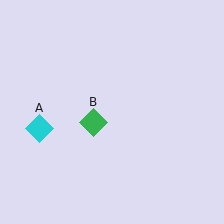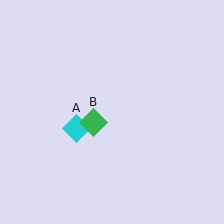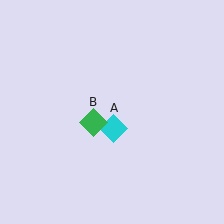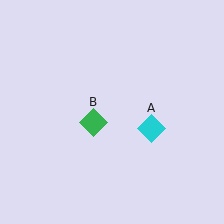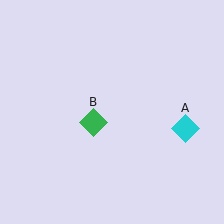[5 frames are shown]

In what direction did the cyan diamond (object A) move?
The cyan diamond (object A) moved right.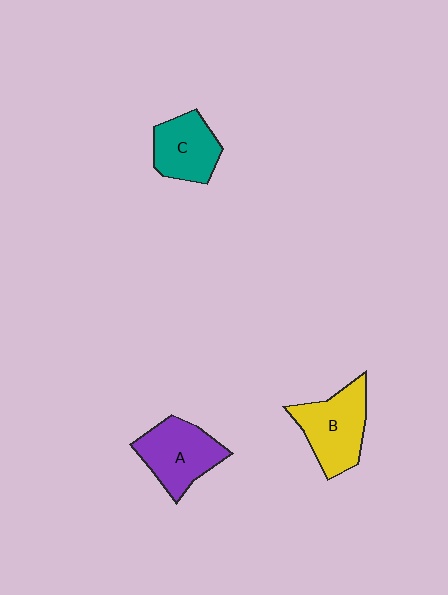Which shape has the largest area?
Shape B (yellow).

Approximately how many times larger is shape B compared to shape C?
Approximately 1.2 times.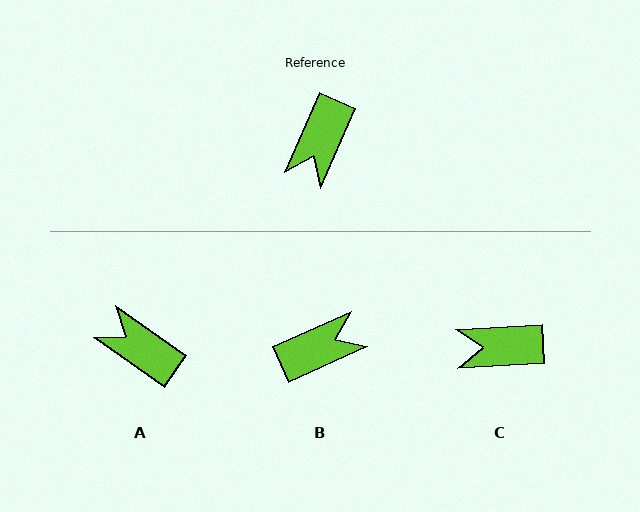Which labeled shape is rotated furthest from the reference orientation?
B, about 137 degrees away.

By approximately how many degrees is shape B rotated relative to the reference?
Approximately 137 degrees counter-clockwise.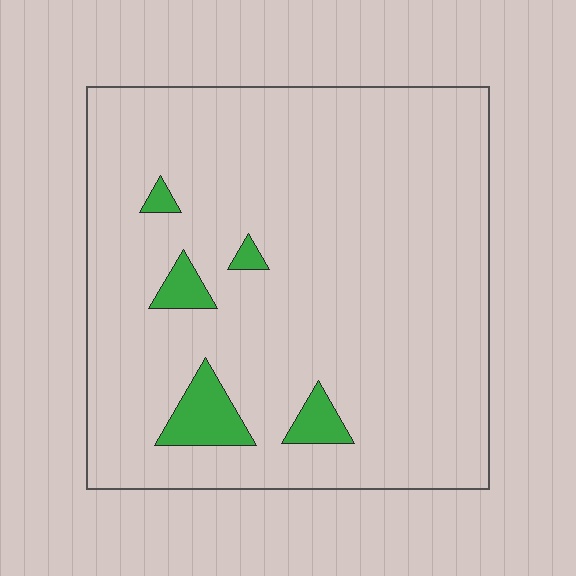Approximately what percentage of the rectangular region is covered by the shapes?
Approximately 5%.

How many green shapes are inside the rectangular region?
5.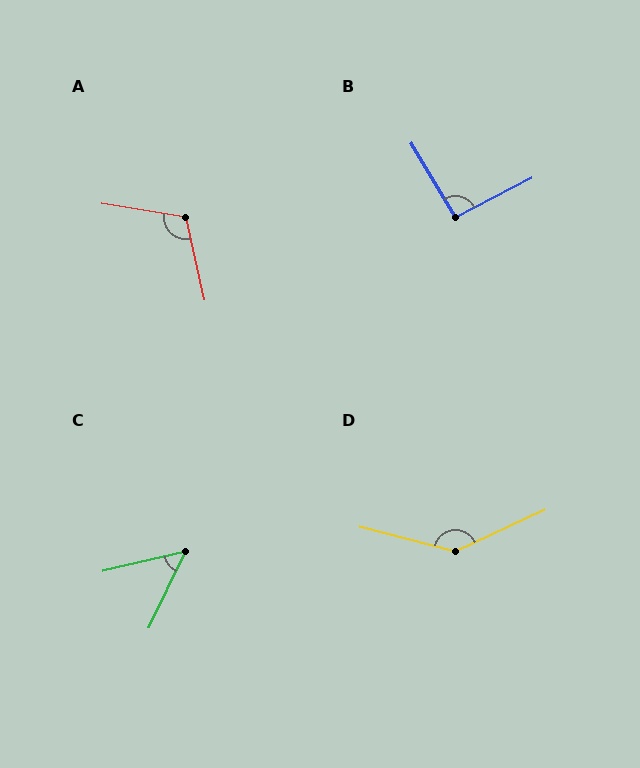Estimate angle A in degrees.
Approximately 112 degrees.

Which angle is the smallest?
C, at approximately 51 degrees.